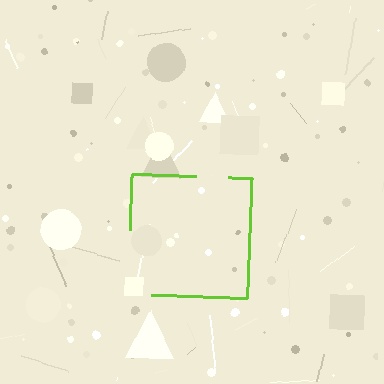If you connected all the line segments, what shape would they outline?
They would outline a square.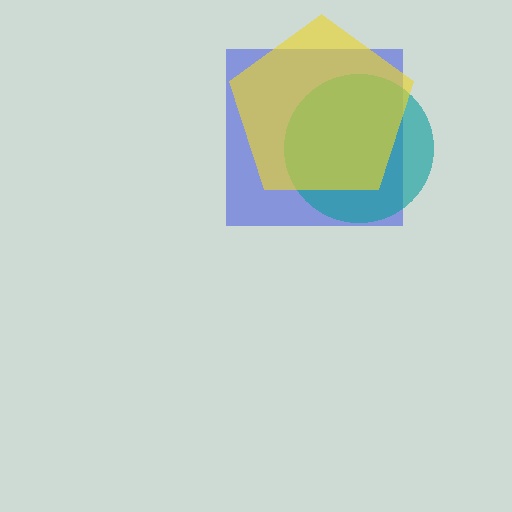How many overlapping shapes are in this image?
There are 3 overlapping shapes in the image.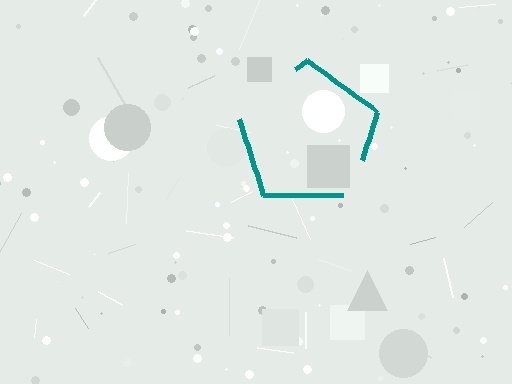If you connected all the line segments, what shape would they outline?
They would outline a pentagon.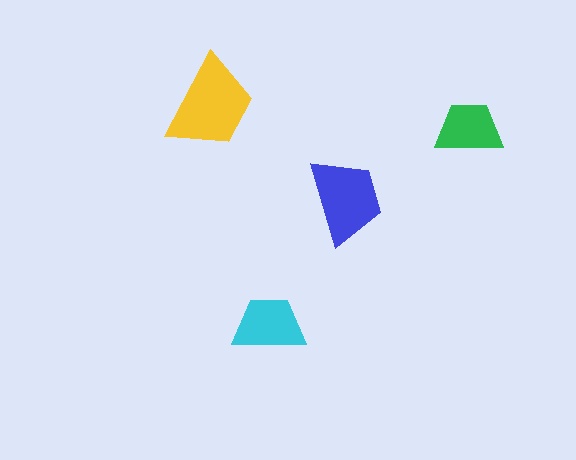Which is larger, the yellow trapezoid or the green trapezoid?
The yellow one.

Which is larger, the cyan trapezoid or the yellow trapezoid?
The yellow one.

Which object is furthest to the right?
The green trapezoid is rightmost.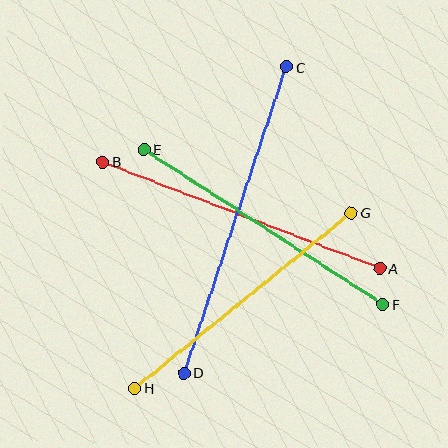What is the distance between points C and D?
The distance is approximately 323 pixels.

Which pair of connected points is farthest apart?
Points C and D are farthest apart.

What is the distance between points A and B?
The distance is approximately 296 pixels.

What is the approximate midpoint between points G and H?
The midpoint is at approximately (243, 300) pixels.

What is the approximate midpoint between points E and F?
The midpoint is at approximately (264, 227) pixels.